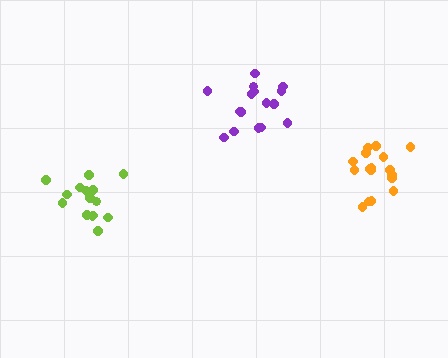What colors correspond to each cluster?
The clusters are colored: purple, lime, orange.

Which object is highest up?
The purple cluster is topmost.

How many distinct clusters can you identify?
There are 3 distinct clusters.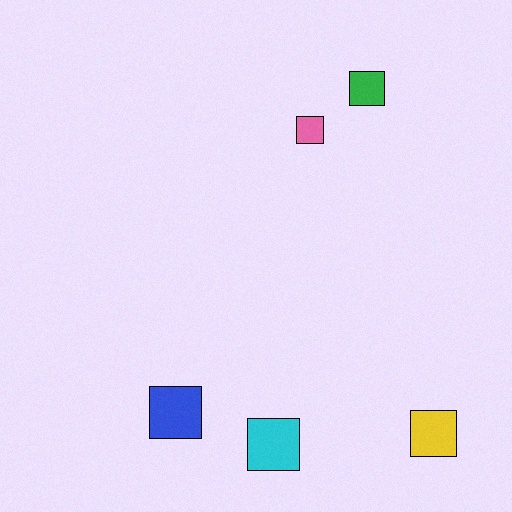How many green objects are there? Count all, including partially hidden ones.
There is 1 green object.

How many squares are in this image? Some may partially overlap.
There are 5 squares.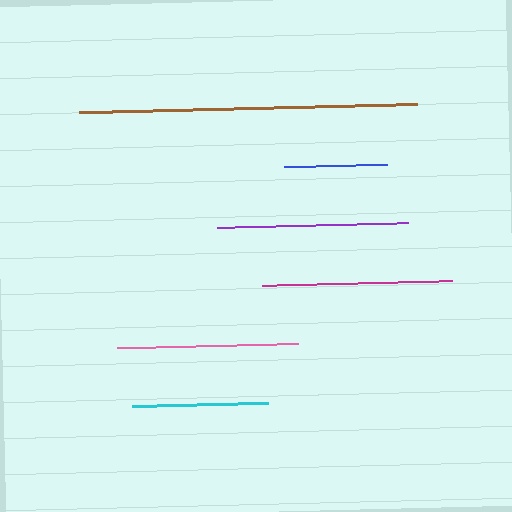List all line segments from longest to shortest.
From longest to shortest: brown, purple, magenta, pink, cyan, blue.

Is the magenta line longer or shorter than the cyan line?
The magenta line is longer than the cyan line.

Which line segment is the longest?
The brown line is the longest at approximately 337 pixels.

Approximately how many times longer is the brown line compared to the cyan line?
The brown line is approximately 2.5 times the length of the cyan line.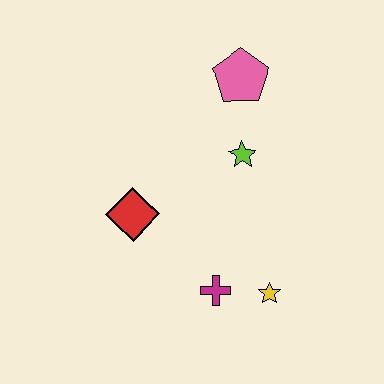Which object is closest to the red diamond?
The magenta cross is closest to the red diamond.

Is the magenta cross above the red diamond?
No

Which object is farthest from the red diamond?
The pink pentagon is farthest from the red diamond.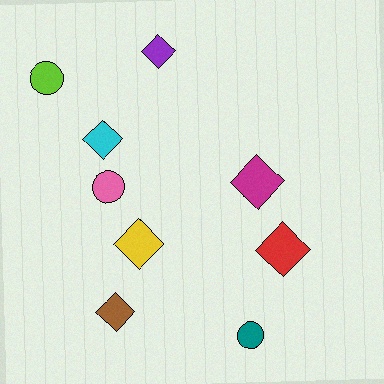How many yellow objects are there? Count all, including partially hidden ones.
There is 1 yellow object.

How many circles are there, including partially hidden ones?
There are 3 circles.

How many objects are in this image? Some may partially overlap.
There are 9 objects.